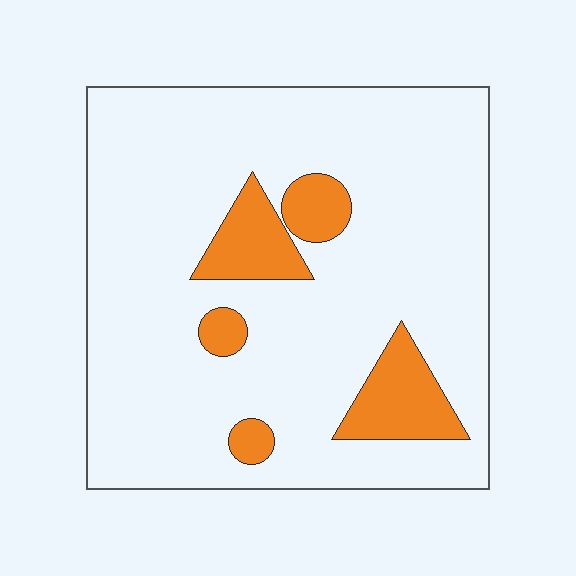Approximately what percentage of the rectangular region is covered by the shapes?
Approximately 15%.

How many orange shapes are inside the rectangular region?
5.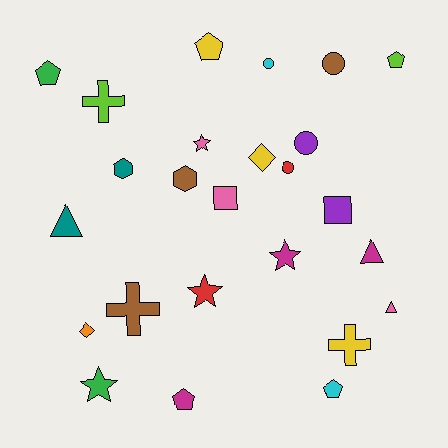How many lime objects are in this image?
There are 2 lime objects.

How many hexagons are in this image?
There are 2 hexagons.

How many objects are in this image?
There are 25 objects.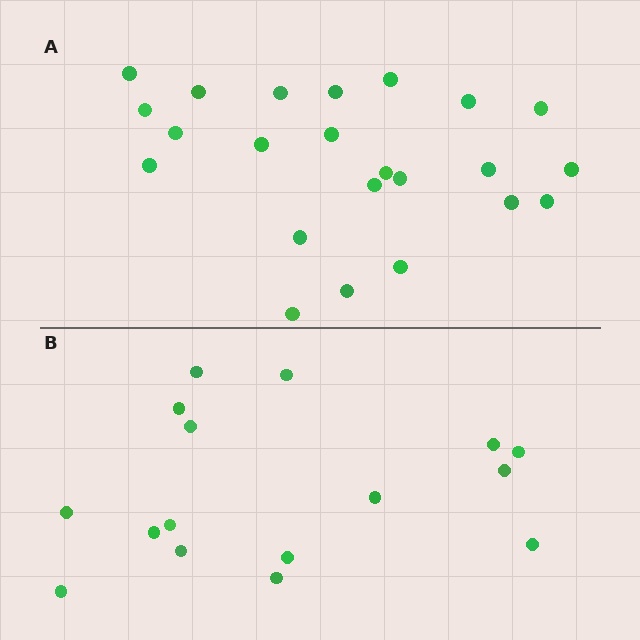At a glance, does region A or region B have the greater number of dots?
Region A (the top region) has more dots.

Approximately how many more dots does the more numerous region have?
Region A has roughly 8 or so more dots than region B.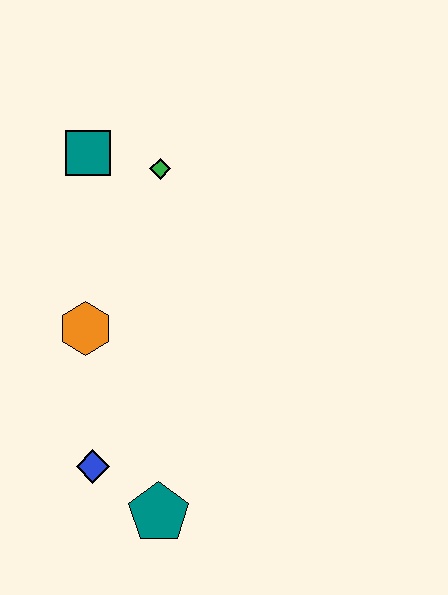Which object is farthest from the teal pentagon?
The teal square is farthest from the teal pentagon.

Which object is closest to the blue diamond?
The teal pentagon is closest to the blue diamond.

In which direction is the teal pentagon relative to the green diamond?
The teal pentagon is below the green diamond.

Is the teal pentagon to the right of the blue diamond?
Yes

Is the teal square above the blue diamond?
Yes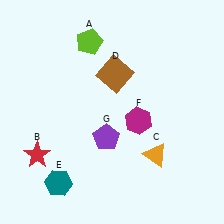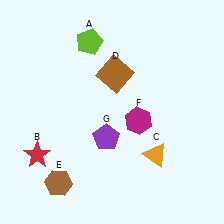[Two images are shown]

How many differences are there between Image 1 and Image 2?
There is 1 difference between the two images.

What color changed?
The hexagon (E) changed from teal in Image 1 to brown in Image 2.